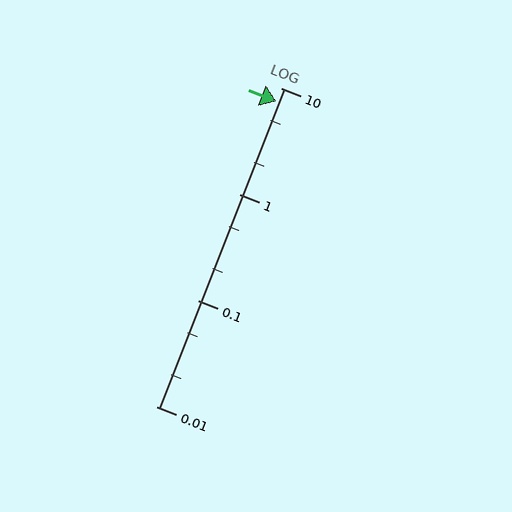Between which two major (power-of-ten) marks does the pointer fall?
The pointer is between 1 and 10.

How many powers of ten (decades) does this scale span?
The scale spans 3 decades, from 0.01 to 10.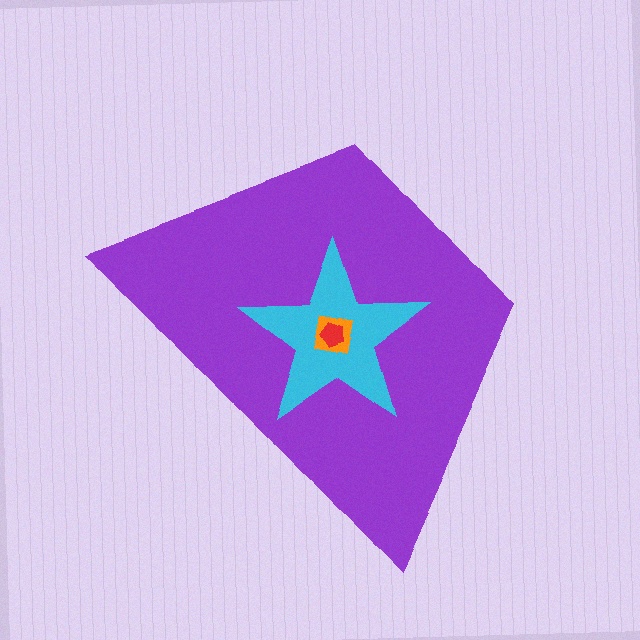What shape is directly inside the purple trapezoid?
The cyan star.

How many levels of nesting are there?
4.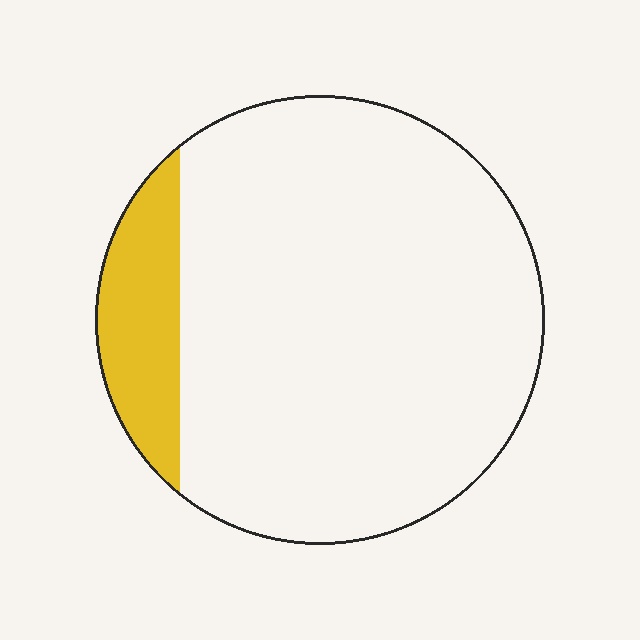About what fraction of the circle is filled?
About one eighth (1/8).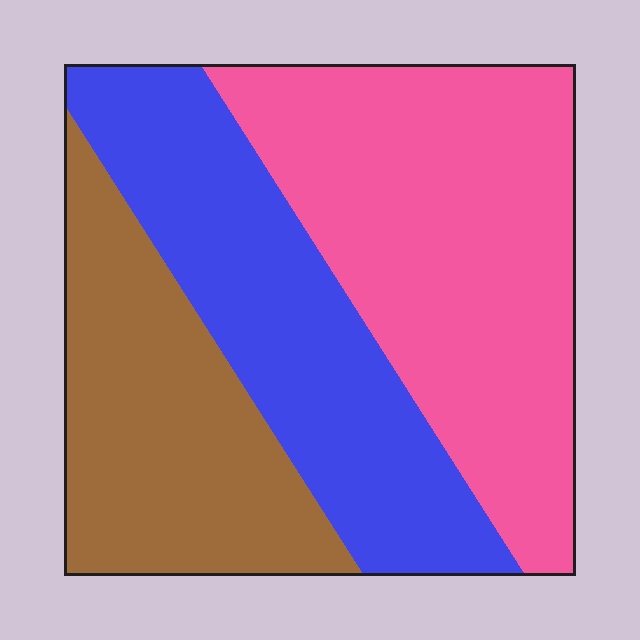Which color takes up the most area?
Pink, at roughly 40%.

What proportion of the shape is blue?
Blue takes up about one third (1/3) of the shape.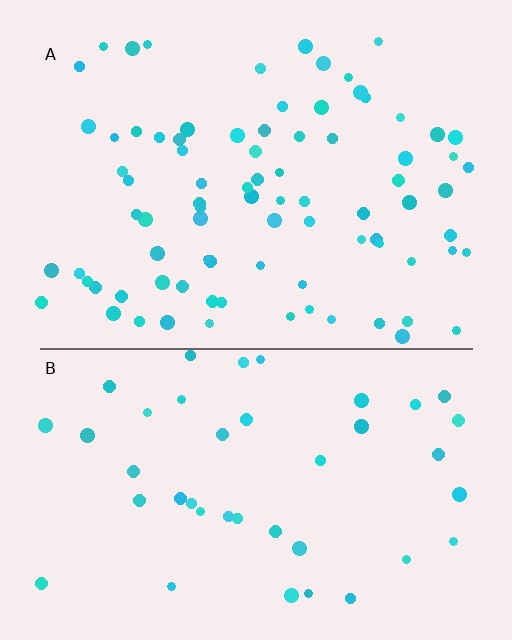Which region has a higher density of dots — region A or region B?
A (the top).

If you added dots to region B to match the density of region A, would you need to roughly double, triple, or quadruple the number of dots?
Approximately double.